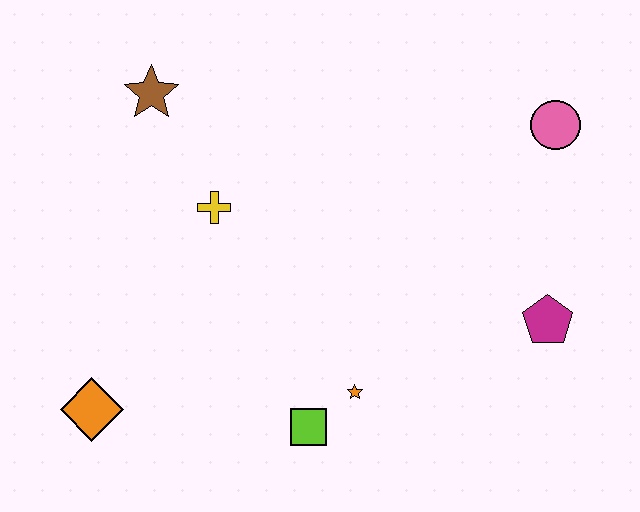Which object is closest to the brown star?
The yellow cross is closest to the brown star.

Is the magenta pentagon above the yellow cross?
No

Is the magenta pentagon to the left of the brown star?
No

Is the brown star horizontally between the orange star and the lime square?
No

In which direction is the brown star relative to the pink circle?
The brown star is to the left of the pink circle.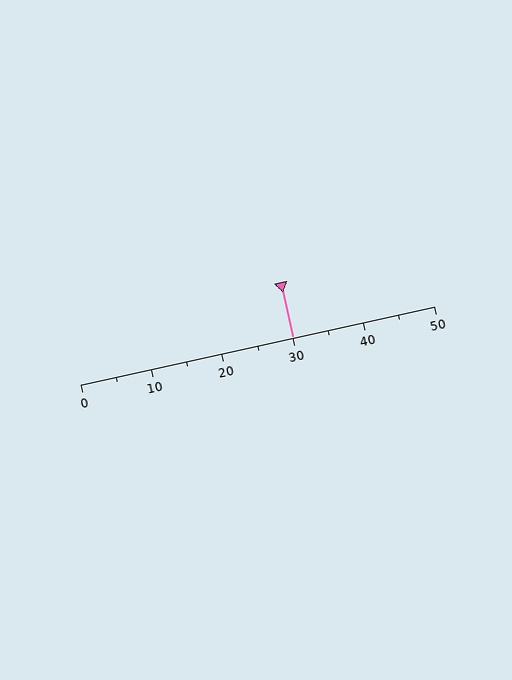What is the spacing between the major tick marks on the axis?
The major ticks are spaced 10 apart.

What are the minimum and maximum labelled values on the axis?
The axis runs from 0 to 50.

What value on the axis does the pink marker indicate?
The marker indicates approximately 30.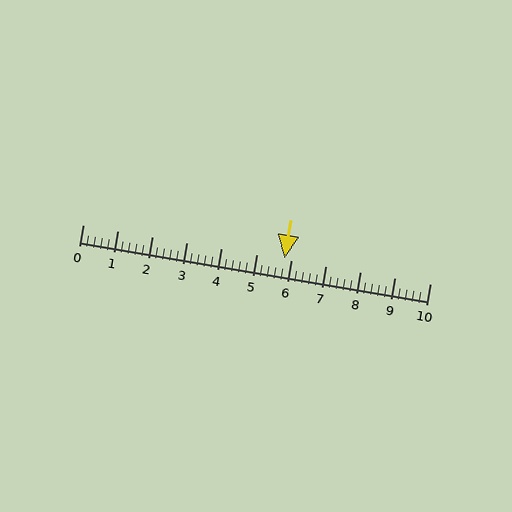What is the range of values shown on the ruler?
The ruler shows values from 0 to 10.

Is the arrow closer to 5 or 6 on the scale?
The arrow is closer to 6.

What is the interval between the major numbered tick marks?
The major tick marks are spaced 1 units apart.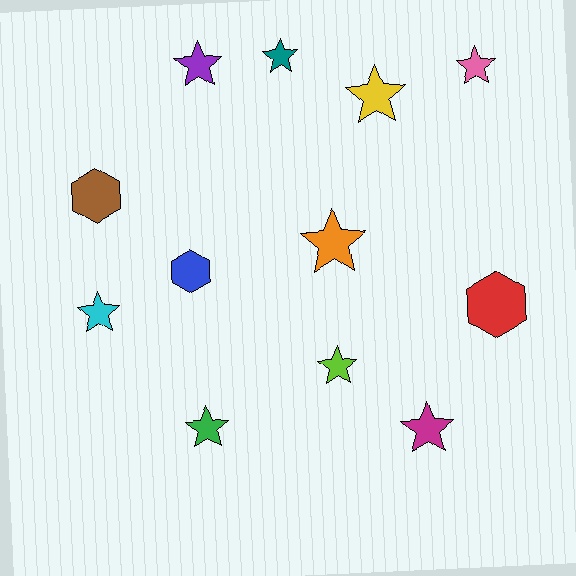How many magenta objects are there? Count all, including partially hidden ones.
There is 1 magenta object.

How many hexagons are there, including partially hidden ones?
There are 3 hexagons.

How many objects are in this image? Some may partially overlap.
There are 12 objects.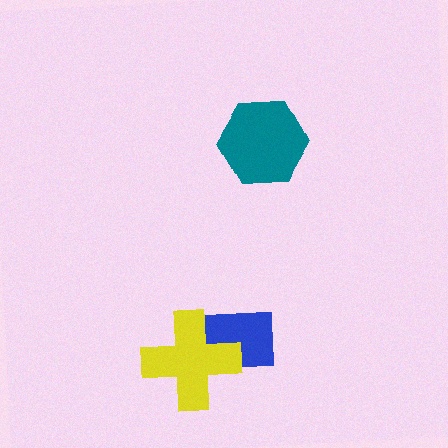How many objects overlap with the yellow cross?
1 object overlaps with the yellow cross.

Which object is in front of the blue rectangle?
The yellow cross is in front of the blue rectangle.